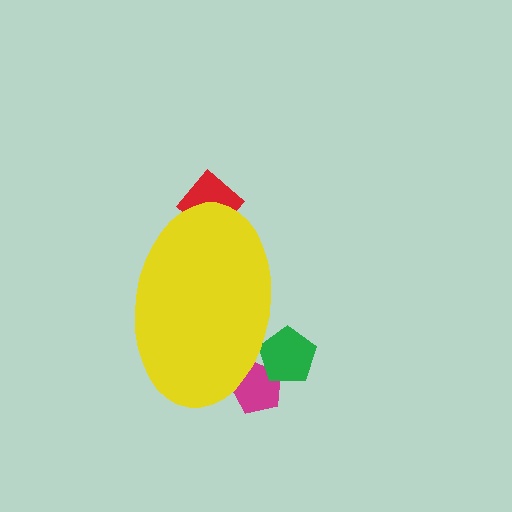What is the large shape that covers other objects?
A yellow ellipse.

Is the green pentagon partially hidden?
Yes, the green pentagon is partially hidden behind the yellow ellipse.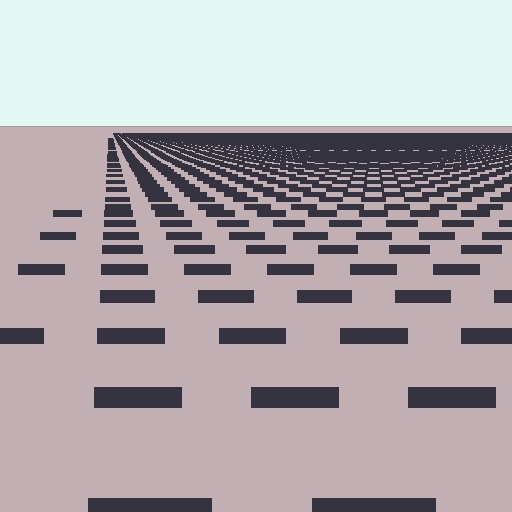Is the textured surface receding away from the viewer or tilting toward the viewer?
The surface is receding away from the viewer. Texture elements get smaller and denser toward the top.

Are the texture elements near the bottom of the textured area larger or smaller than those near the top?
Larger. Near the bottom, elements are closer to the viewer and appear at a bigger on-screen size.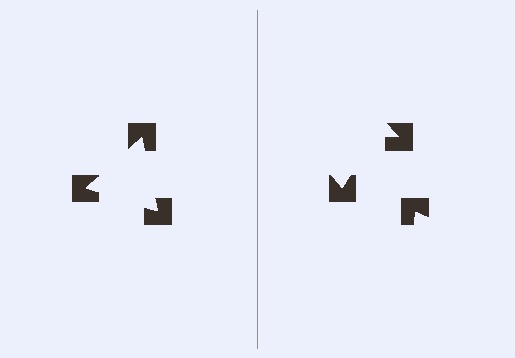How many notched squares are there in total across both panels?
6 — 3 on each side.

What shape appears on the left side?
An illusory triangle.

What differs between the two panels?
The notched squares are positioned identically on both sides; only the wedge orientations differ. On the left they align to a triangle; on the right they are misaligned.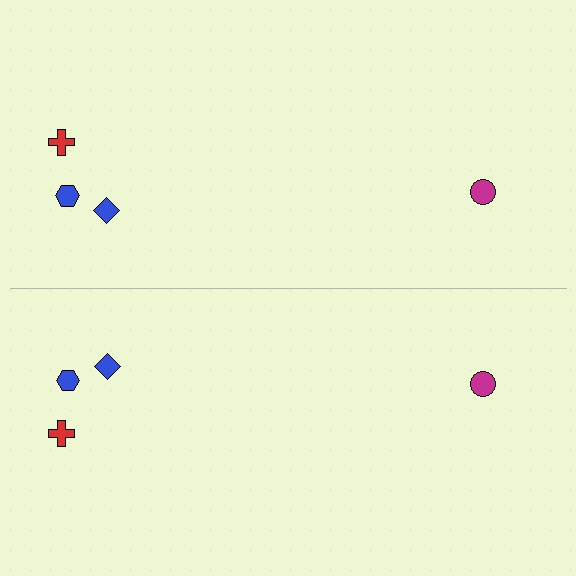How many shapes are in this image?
There are 8 shapes in this image.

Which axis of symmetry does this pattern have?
The pattern has a horizontal axis of symmetry running through the center of the image.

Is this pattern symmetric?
Yes, this pattern has bilateral (reflection) symmetry.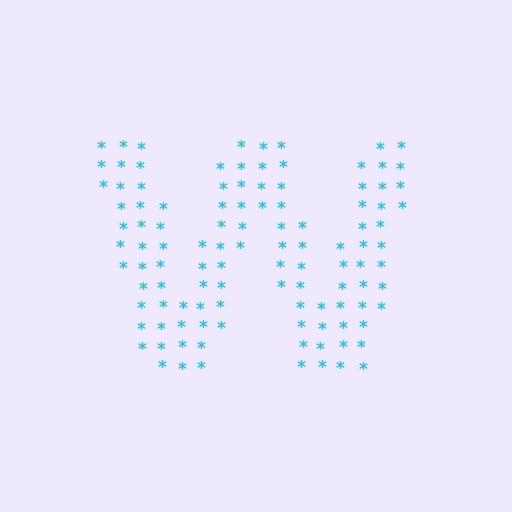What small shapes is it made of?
It is made of small asterisks.